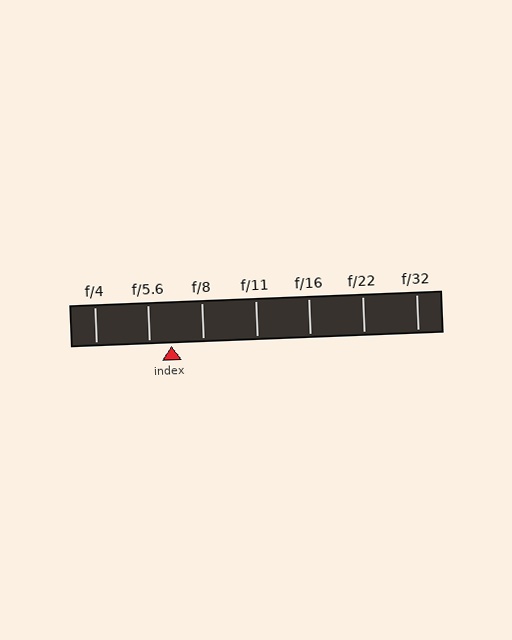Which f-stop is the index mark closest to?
The index mark is closest to f/5.6.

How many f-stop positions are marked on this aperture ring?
There are 7 f-stop positions marked.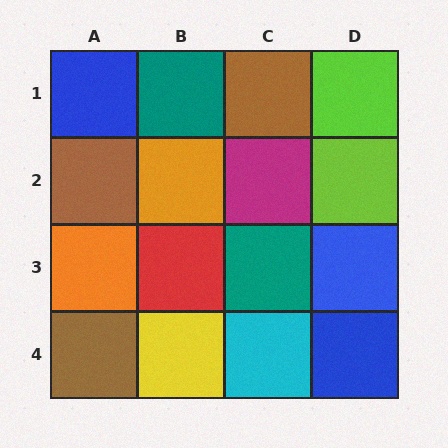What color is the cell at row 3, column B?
Red.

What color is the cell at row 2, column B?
Orange.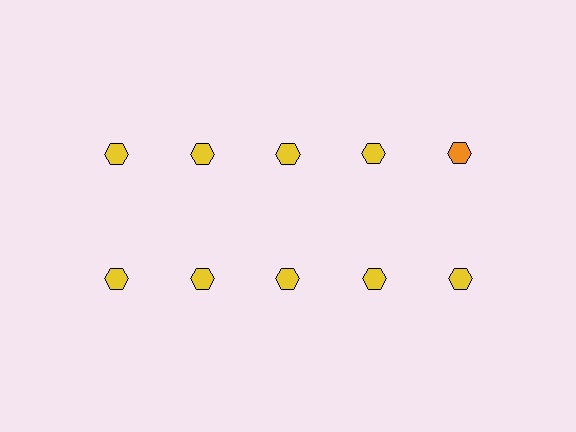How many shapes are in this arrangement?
There are 10 shapes arranged in a grid pattern.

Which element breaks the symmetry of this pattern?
The orange hexagon in the top row, rightmost column breaks the symmetry. All other shapes are yellow hexagons.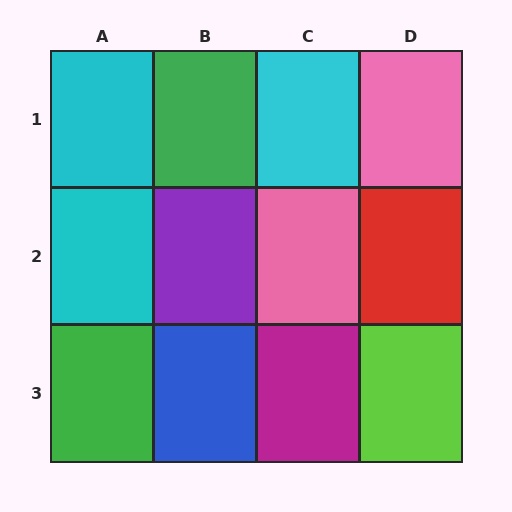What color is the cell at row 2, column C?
Pink.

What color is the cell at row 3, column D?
Lime.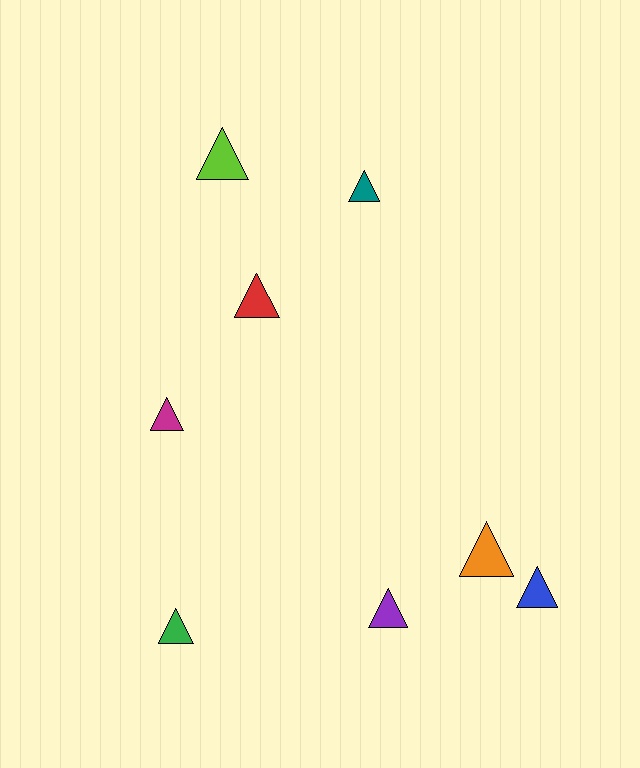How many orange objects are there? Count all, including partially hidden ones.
There is 1 orange object.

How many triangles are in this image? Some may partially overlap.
There are 8 triangles.